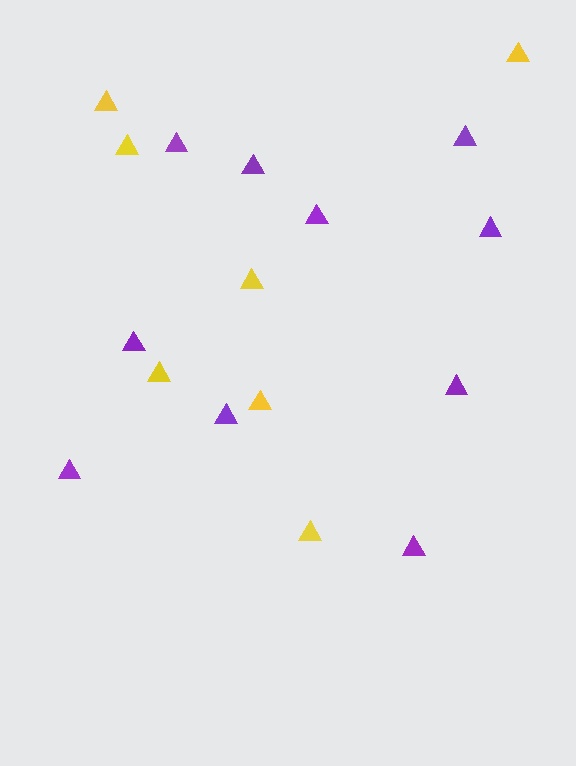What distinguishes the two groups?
There are 2 groups: one group of yellow triangles (7) and one group of purple triangles (10).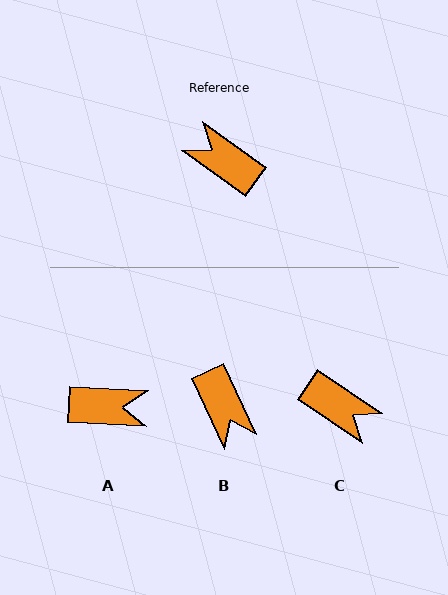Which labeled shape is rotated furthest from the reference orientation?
C, about 178 degrees away.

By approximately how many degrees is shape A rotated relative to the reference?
Approximately 147 degrees clockwise.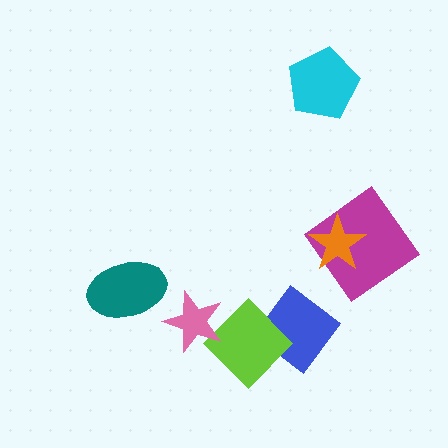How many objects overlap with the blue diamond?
1 object overlaps with the blue diamond.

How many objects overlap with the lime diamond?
2 objects overlap with the lime diamond.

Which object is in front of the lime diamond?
The pink star is in front of the lime diamond.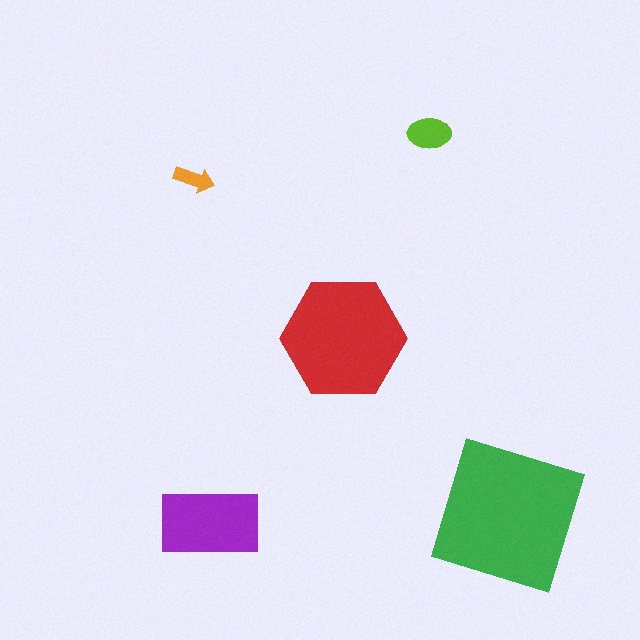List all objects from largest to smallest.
The green square, the red hexagon, the purple rectangle, the lime ellipse, the orange arrow.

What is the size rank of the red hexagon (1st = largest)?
2nd.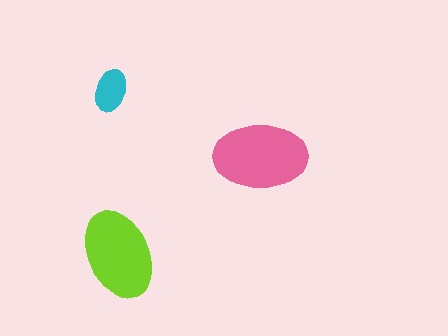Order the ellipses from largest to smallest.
the pink one, the lime one, the cyan one.